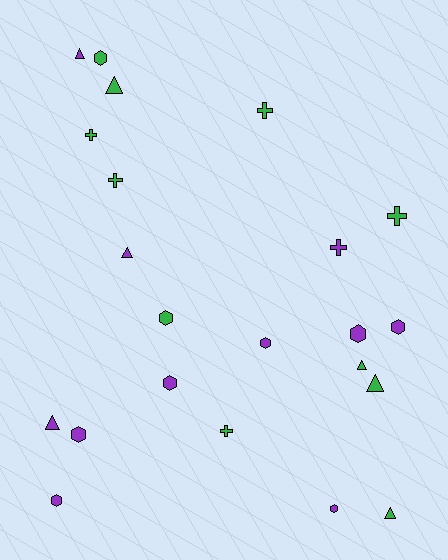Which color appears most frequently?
Purple, with 11 objects.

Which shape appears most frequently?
Hexagon, with 9 objects.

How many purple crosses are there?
There is 1 purple cross.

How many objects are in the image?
There are 22 objects.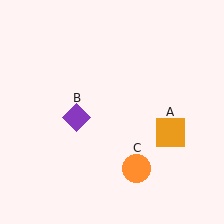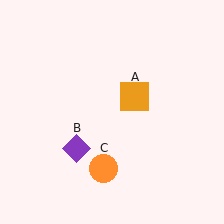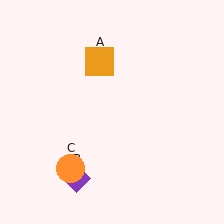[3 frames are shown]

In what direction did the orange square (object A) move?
The orange square (object A) moved up and to the left.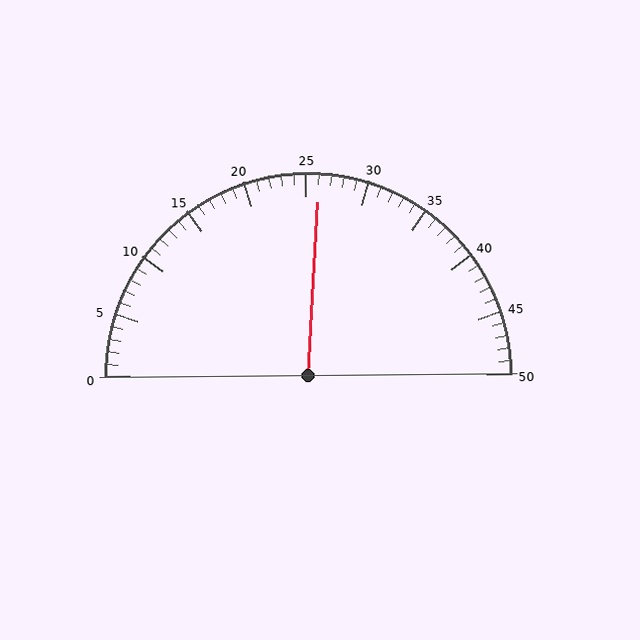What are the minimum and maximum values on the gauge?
The gauge ranges from 0 to 50.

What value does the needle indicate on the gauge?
The needle indicates approximately 26.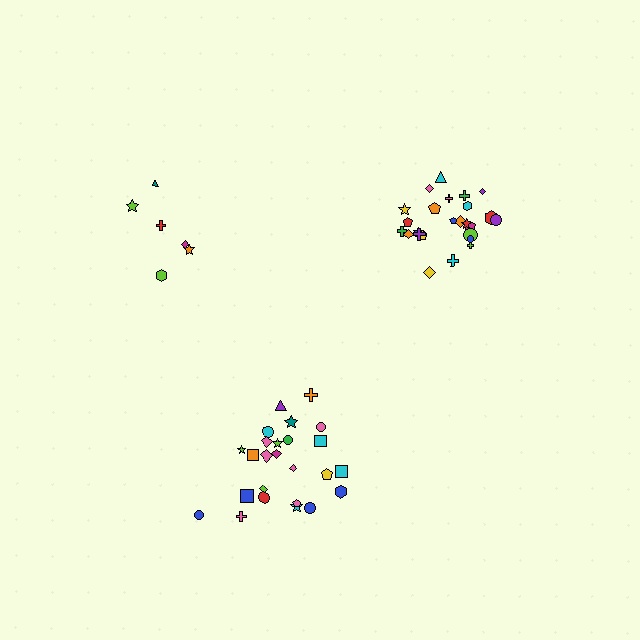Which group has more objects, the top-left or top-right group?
The top-right group.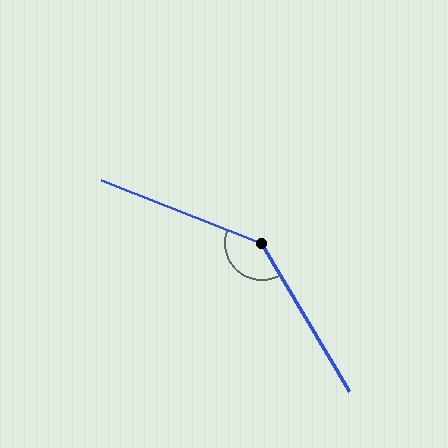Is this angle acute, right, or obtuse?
It is obtuse.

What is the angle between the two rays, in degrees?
Approximately 142 degrees.